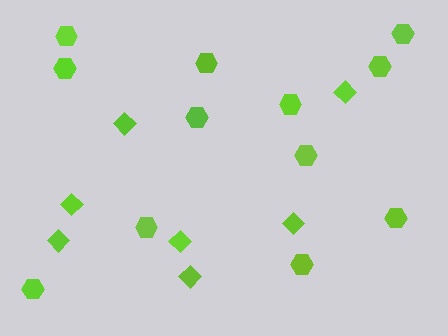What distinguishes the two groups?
There are 2 groups: one group of hexagons (12) and one group of diamonds (7).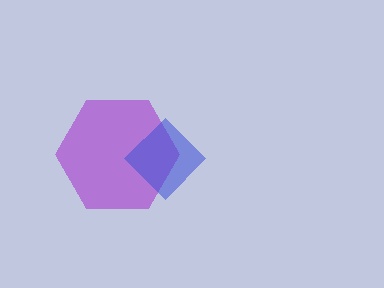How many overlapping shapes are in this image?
There are 2 overlapping shapes in the image.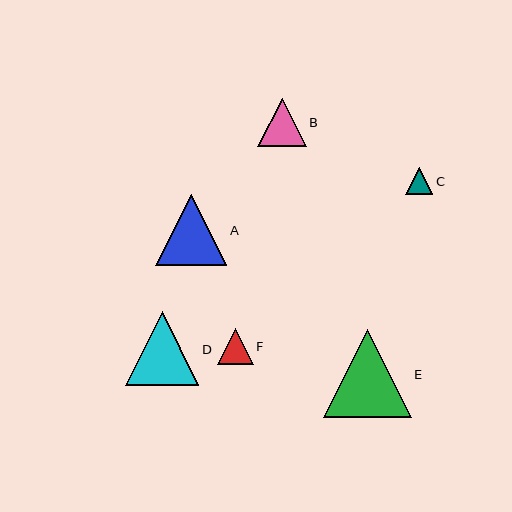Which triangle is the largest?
Triangle E is the largest with a size of approximately 88 pixels.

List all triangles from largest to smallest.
From largest to smallest: E, D, A, B, F, C.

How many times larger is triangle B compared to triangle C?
Triangle B is approximately 1.8 times the size of triangle C.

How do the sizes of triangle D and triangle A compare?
Triangle D and triangle A are approximately the same size.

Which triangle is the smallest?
Triangle C is the smallest with a size of approximately 27 pixels.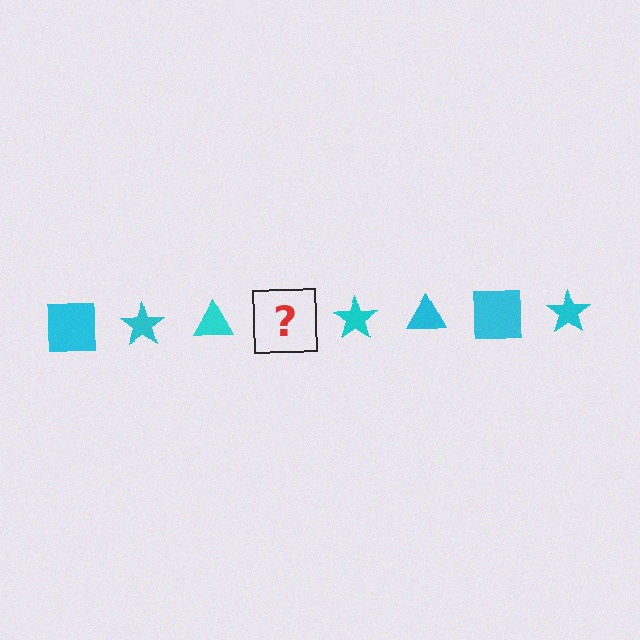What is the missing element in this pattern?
The missing element is a cyan square.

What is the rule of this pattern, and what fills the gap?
The rule is that the pattern cycles through square, star, triangle shapes in cyan. The gap should be filled with a cyan square.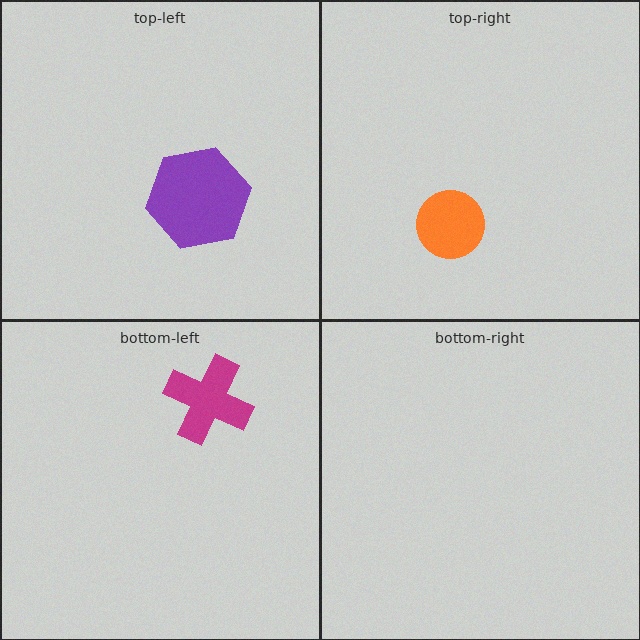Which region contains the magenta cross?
The bottom-left region.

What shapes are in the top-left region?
The purple hexagon.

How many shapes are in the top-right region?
1.